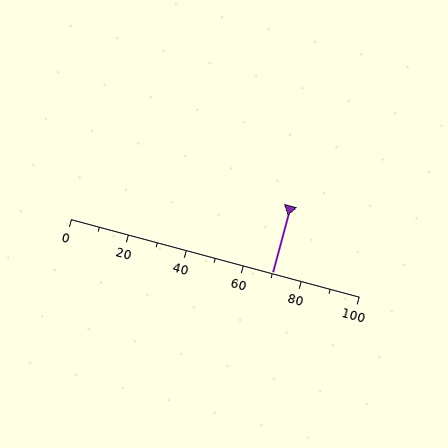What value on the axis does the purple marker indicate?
The marker indicates approximately 70.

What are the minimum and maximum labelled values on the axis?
The axis runs from 0 to 100.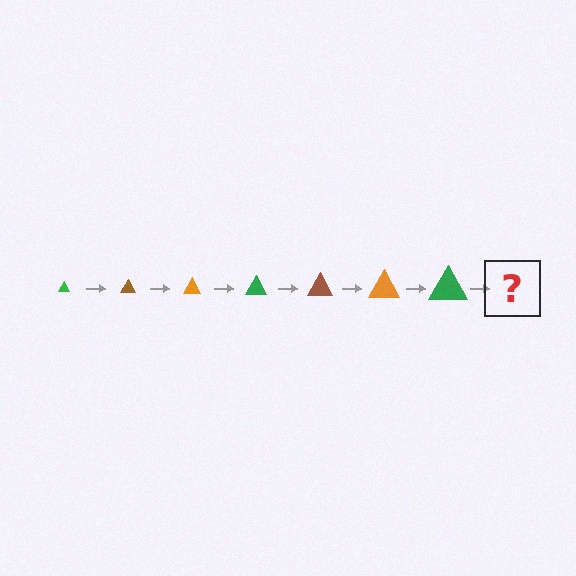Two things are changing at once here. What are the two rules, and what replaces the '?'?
The two rules are that the triangle grows larger each step and the color cycles through green, brown, and orange. The '?' should be a brown triangle, larger than the previous one.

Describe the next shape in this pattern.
It should be a brown triangle, larger than the previous one.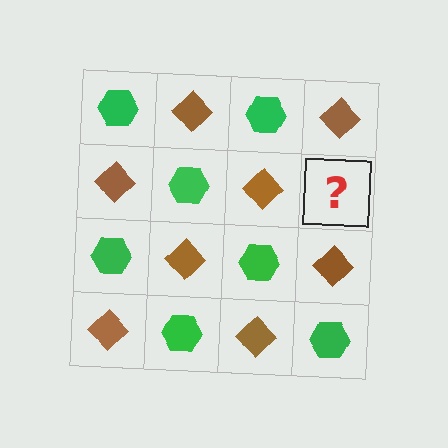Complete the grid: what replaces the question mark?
The question mark should be replaced with a green hexagon.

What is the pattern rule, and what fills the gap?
The rule is that it alternates green hexagon and brown diamond in a checkerboard pattern. The gap should be filled with a green hexagon.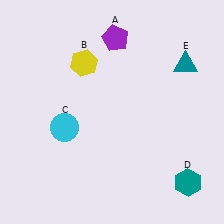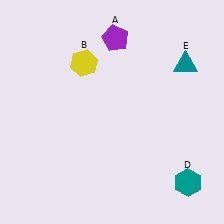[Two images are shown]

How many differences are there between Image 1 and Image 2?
There is 1 difference between the two images.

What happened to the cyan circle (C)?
The cyan circle (C) was removed in Image 2. It was in the bottom-left area of Image 1.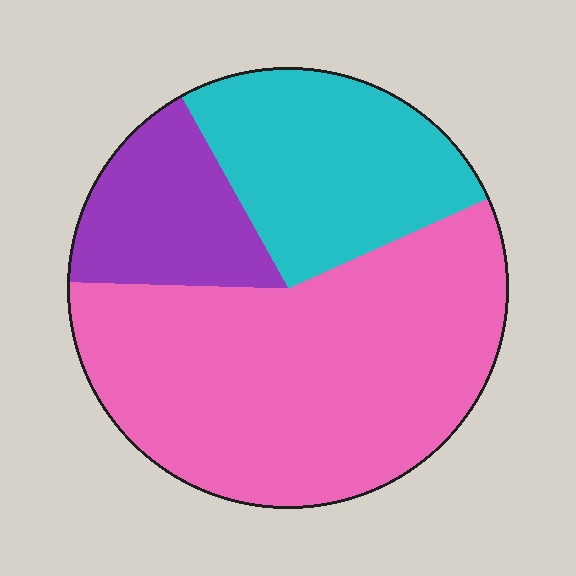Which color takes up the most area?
Pink, at roughly 55%.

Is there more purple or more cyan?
Cyan.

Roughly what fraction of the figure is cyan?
Cyan covers roughly 25% of the figure.